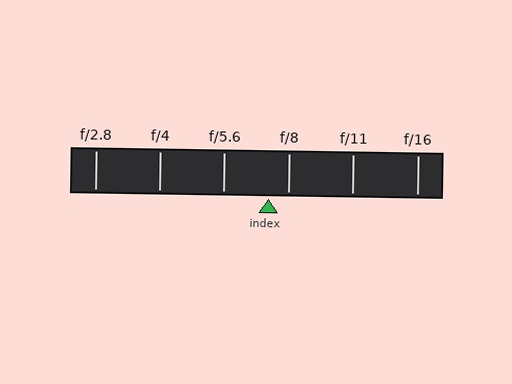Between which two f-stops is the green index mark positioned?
The index mark is between f/5.6 and f/8.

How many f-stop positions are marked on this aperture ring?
There are 6 f-stop positions marked.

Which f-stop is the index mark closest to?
The index mark is closest to f/8.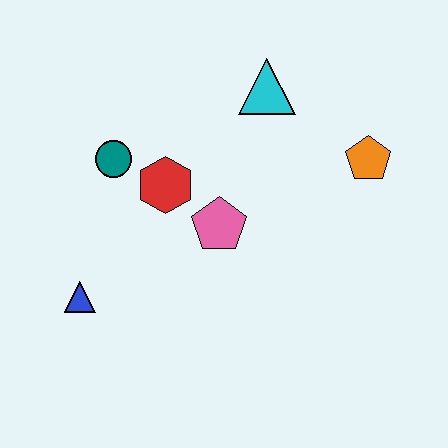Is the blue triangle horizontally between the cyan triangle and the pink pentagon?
No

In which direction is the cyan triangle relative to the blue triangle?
The cyan triangle is above the blue triangle.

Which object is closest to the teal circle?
The red hexagon is closest to the teal circle.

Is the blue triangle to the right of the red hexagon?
No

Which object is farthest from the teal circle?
The orange pentagon is farthest from the teal circle.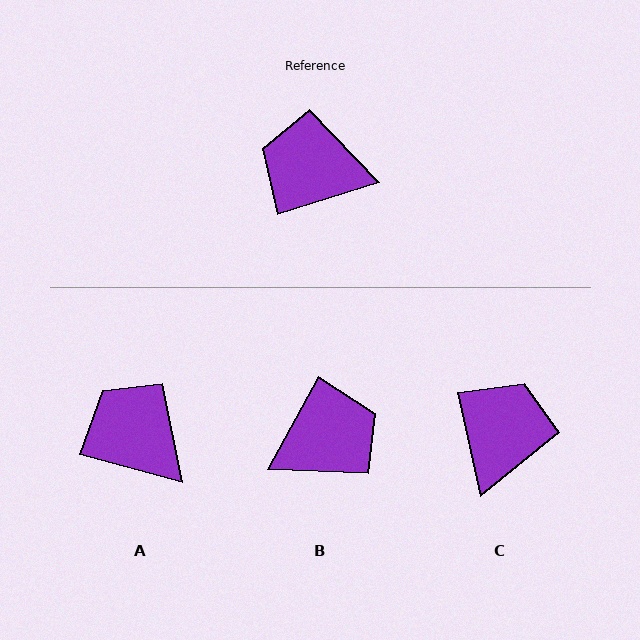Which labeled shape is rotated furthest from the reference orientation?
B, about 136 degrees away.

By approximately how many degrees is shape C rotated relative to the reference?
Approximately 95 degrees clockwise.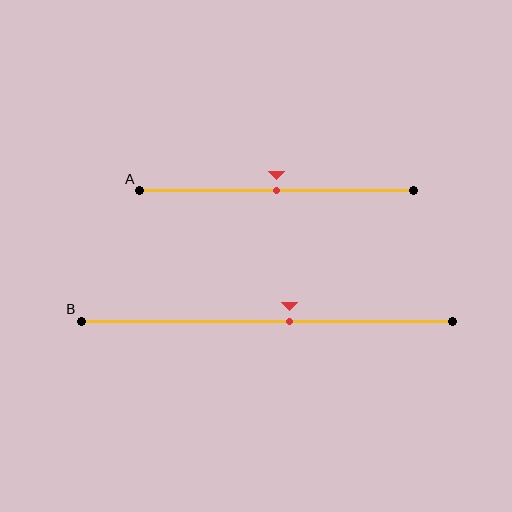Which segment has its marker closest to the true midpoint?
Segment A has its marker closest to the true midpoint.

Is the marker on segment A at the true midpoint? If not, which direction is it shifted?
Yes, the marker on segment A is at the true midpoint.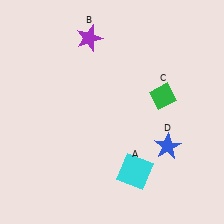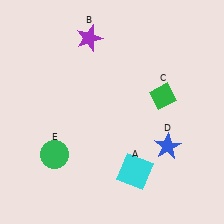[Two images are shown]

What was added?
A green circle (E) was added in Image 2.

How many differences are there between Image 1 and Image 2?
There is 1 difference between the two images.